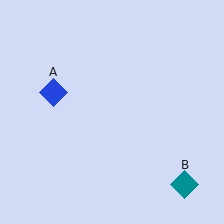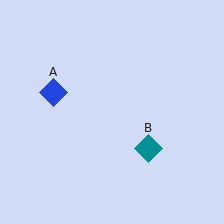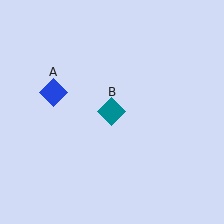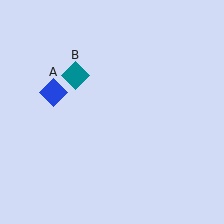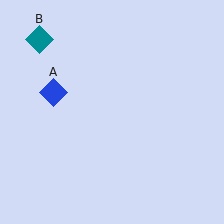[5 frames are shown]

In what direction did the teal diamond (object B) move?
The teal diamond (object B) moved up and to the left.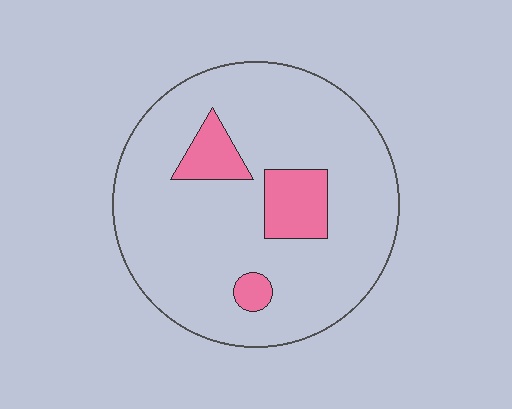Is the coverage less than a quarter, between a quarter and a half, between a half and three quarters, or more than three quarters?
Less than a quarter.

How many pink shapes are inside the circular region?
3.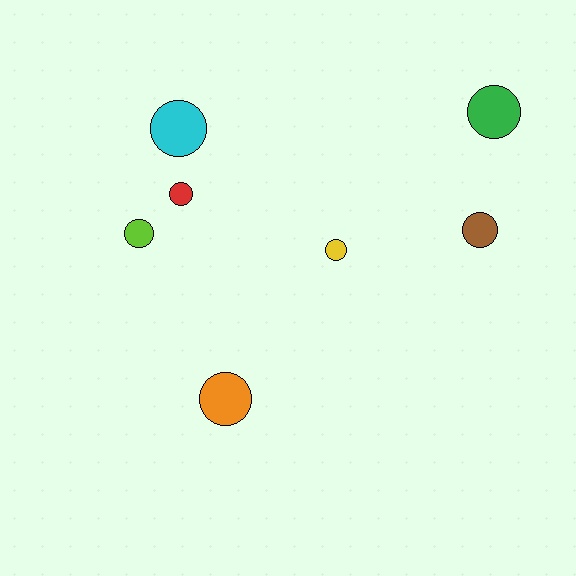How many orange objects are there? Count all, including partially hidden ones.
There is 1 orange object.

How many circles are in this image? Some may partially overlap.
There are 7 circles.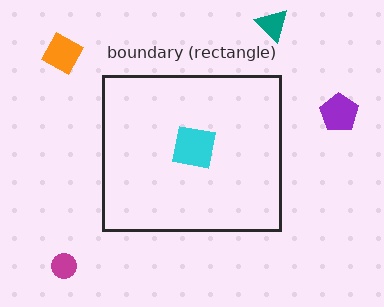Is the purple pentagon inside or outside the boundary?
Outside.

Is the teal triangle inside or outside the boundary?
Outside.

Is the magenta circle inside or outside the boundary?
Outside.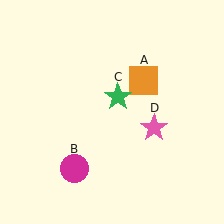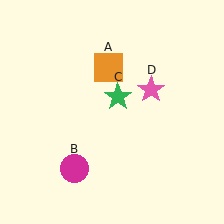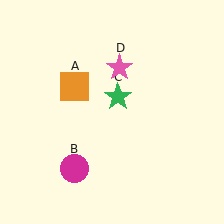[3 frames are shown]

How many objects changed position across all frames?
2 objects changed position: orange square (object A), pink star (object D).